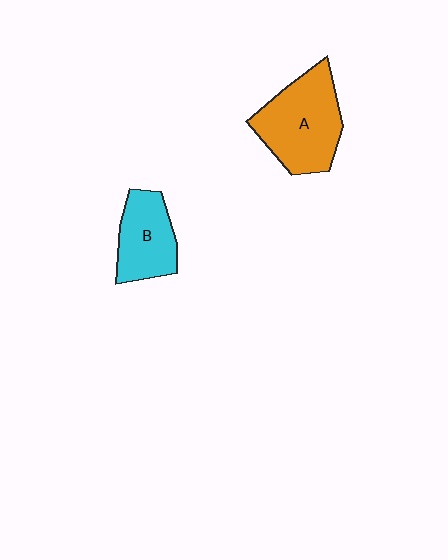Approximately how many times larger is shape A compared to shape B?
Approximately 1.5 times.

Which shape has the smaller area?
Shape B (cyan).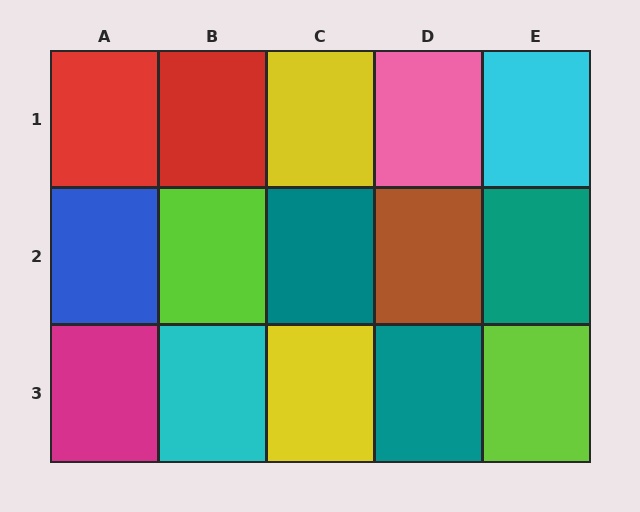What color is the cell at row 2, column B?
Lime.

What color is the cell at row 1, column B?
Red.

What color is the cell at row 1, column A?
Red.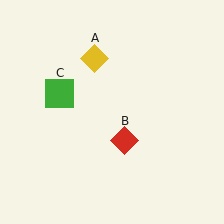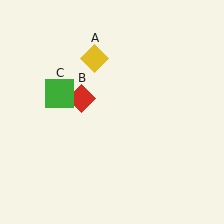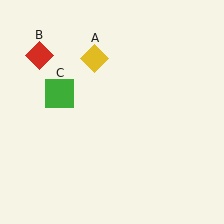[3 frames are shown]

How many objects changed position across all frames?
1 object changed position: red diamond (object B).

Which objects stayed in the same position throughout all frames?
Yellow diamond (object A) and green square (object C) remained stationary.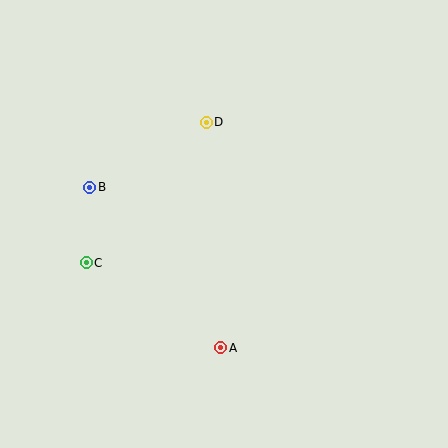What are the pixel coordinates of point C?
Point C is at (86, 263).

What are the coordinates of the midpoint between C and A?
The midpoint between C and A is at (154, 305).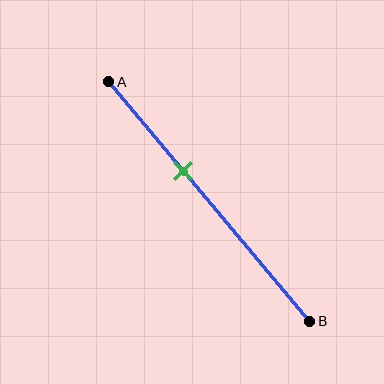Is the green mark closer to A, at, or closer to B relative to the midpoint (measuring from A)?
The green mark is closer to point A than the midpoint of segment AB.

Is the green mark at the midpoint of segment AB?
No, the mark is at about 35% from A, not at the 50% midpoint.